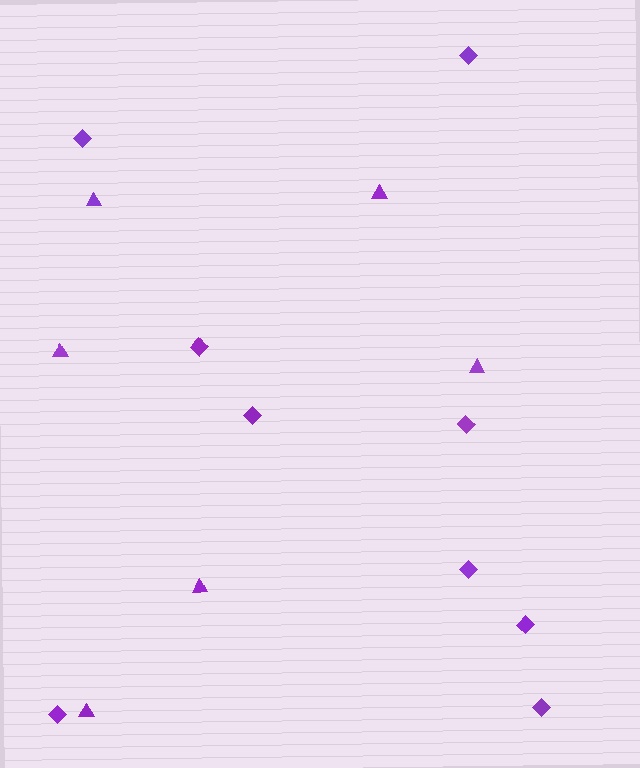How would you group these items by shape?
There are 2 groups: one group of triangles (6) and one group of diamonds (9).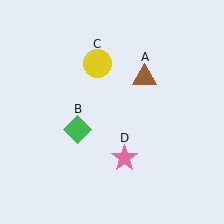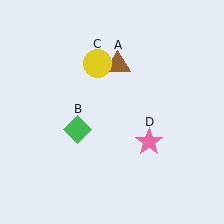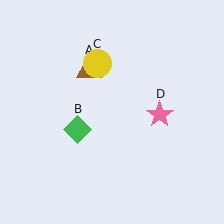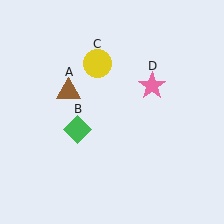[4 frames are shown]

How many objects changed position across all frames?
2 objects changed position: brown triangle (object A), pink star (object D).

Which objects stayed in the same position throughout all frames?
Green diamond (object B) and yellow circle (object C) remained stationary.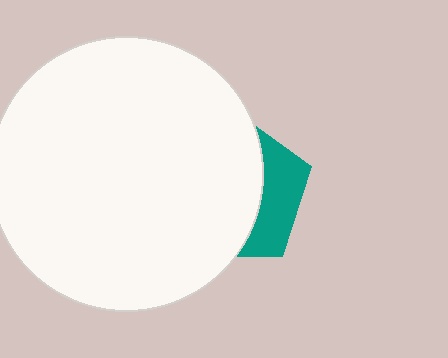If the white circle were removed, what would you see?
You would see the complete teal pentagon.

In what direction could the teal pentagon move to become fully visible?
The teal pentagon could move right. That would shift it out from behind the white circle entirely.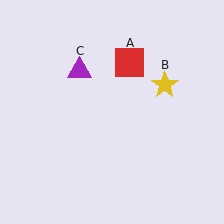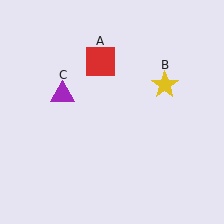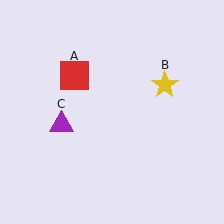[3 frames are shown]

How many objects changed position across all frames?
2 objects changed position: red square (object A), purple triangle (object C).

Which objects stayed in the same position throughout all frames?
Yellow star (object B) remained stationary.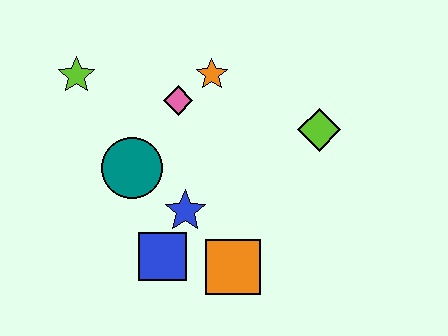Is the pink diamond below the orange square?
No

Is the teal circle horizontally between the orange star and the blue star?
No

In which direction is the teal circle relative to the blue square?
The teal circle is above the blue square.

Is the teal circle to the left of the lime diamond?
Yes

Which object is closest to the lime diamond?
The orange star is closest to the lime diamond.